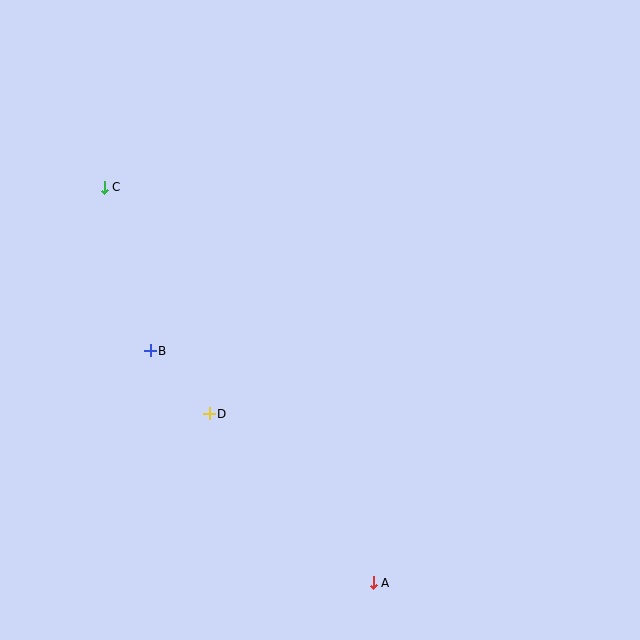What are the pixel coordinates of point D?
Point D is at (209, 414).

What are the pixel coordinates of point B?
Point B is at (150, 351).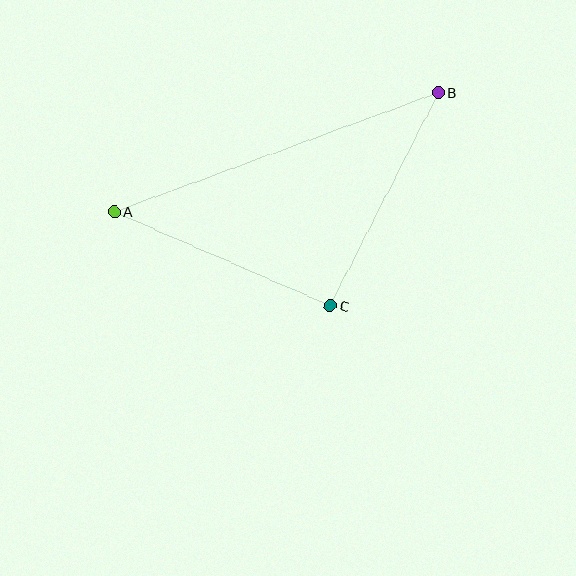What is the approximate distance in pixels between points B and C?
The distance between B and C is approximately 239 pixels.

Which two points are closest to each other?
Points A and C are closest to each other.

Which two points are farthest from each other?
Points A and B are farthest from each other.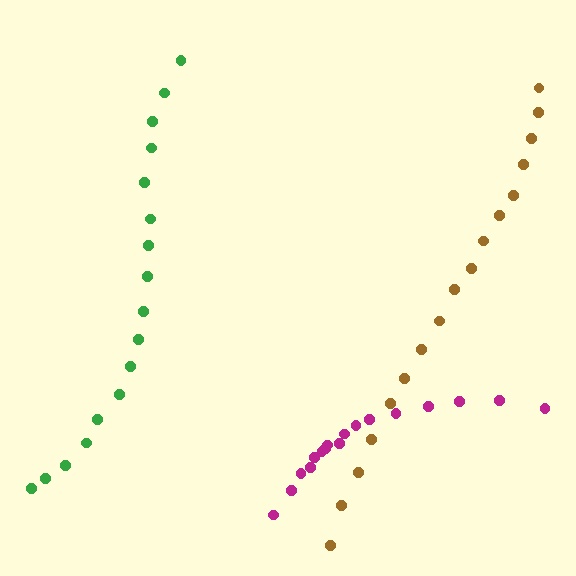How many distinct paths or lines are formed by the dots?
There are 3 distinct paths.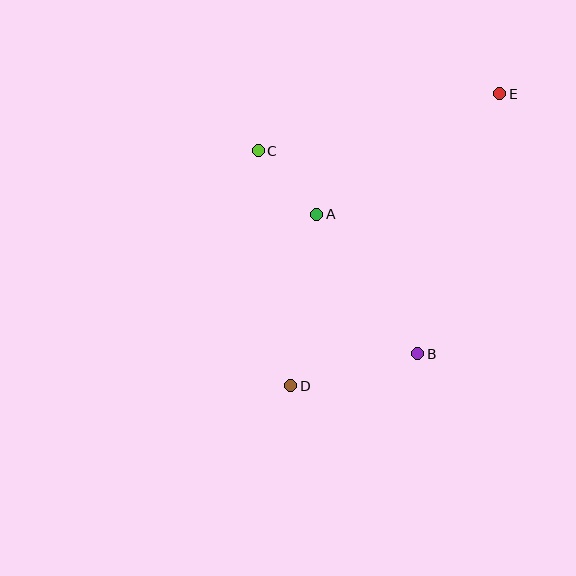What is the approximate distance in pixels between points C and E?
The distance between C and E is approximately 248 pixels.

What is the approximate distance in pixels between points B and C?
The distance between B and C is approximately 258 pixels.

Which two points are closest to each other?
Points A and C are closest to each other.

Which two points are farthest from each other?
Points D and E are farthest from each other.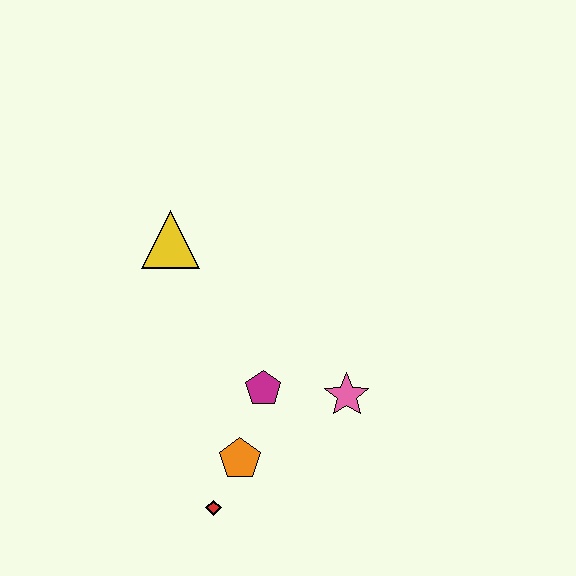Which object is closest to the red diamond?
The orange pentagon is closest to the red diamond.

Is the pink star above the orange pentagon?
Yes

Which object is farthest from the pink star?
The yellow triangle is farthest from the pink star.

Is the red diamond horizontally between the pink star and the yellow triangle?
Yes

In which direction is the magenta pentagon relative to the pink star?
The magenta pentagon is to the left of the pink star.